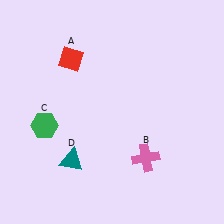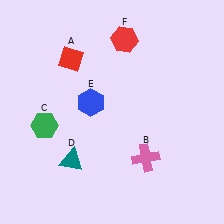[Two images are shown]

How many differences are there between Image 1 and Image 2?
There are 2 differences between the two images.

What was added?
A blue hexagon (E), a red hexagon (F) were added in Image 2.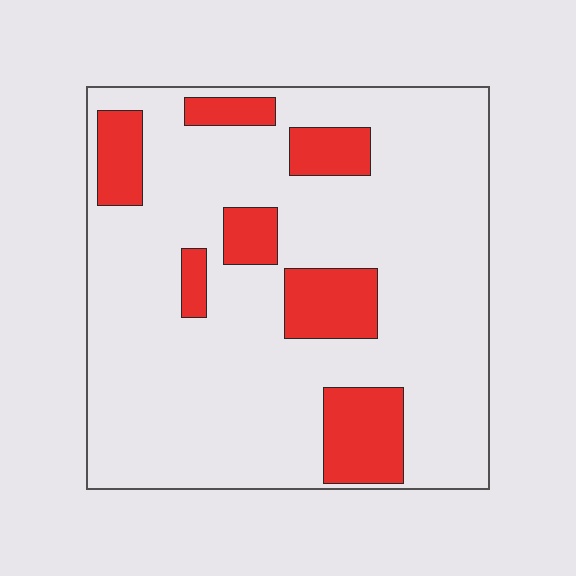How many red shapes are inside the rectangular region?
7.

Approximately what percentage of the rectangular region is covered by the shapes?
Approximately 20%.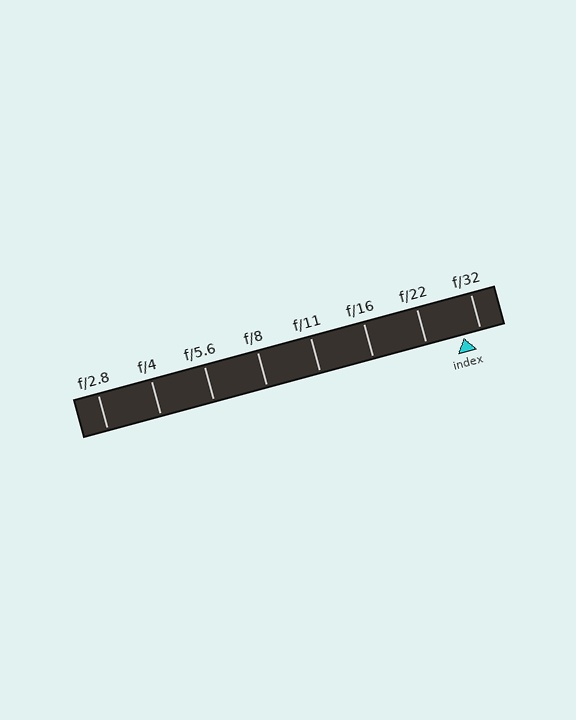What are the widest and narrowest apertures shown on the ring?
The widest aperture shown is f/2.8 and the narrowest is f/32.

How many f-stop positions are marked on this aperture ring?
There are 8 f-stop positions marked.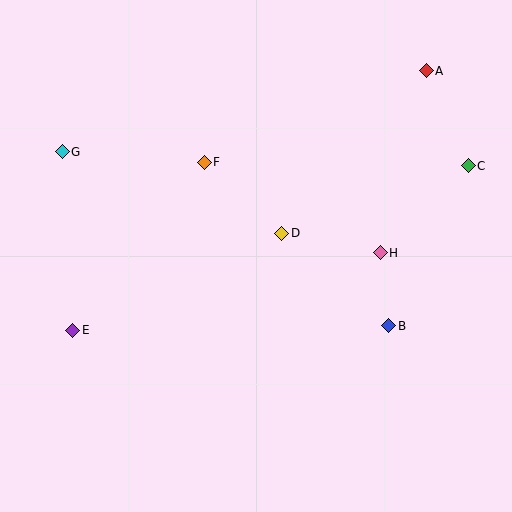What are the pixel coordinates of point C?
Point C is at (468, 166).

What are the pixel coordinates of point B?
Point B is at (389, 326).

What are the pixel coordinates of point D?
Point D is at (282, 233).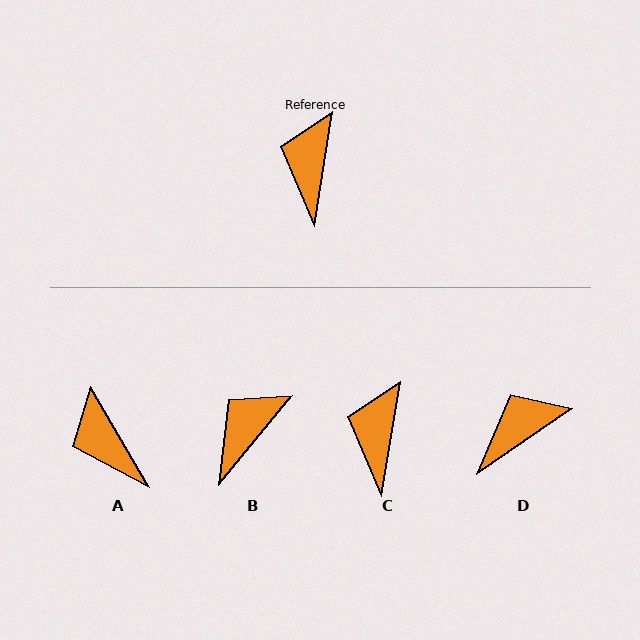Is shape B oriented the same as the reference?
No, it is off by about 30 degrees.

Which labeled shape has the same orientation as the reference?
C.